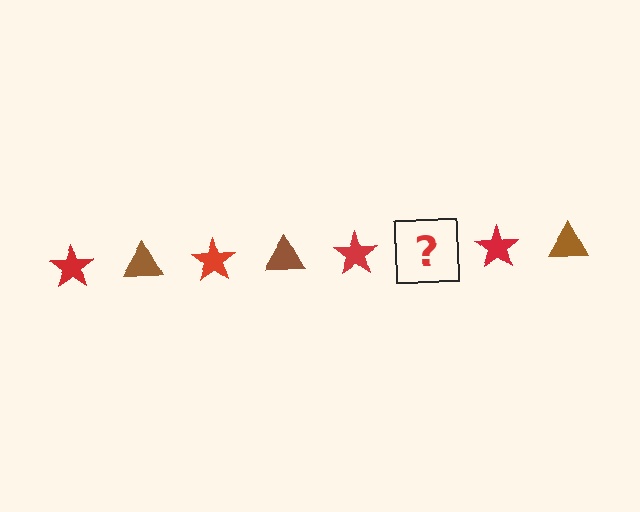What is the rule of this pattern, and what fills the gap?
The rule is that the pattern alternates between red star and brown triangle. The gap should be filled with a brown triangle.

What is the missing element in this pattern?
The missing element is a brown triangle.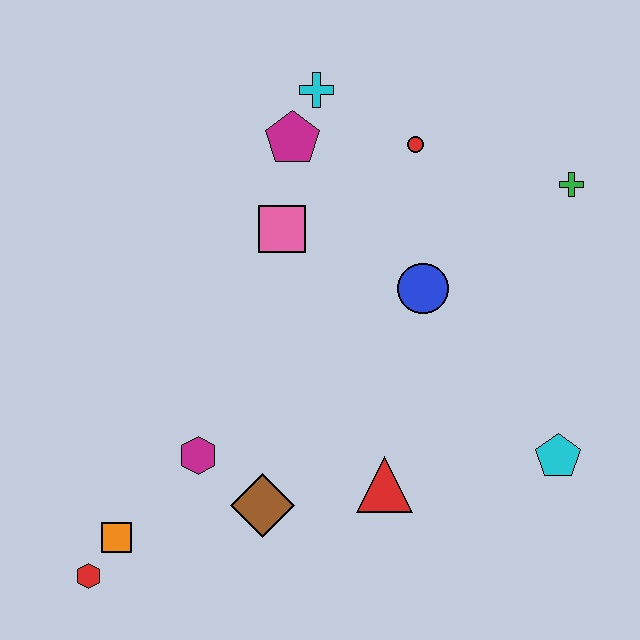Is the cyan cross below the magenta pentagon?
No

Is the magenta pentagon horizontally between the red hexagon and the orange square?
No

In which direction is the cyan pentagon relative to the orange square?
The cyan pentagon is to the right of the orange square.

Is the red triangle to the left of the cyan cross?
No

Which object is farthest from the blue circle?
The red hexagon is farthest from the blue circle.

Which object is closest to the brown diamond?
The magenta hexagon is closest to the brown diamond.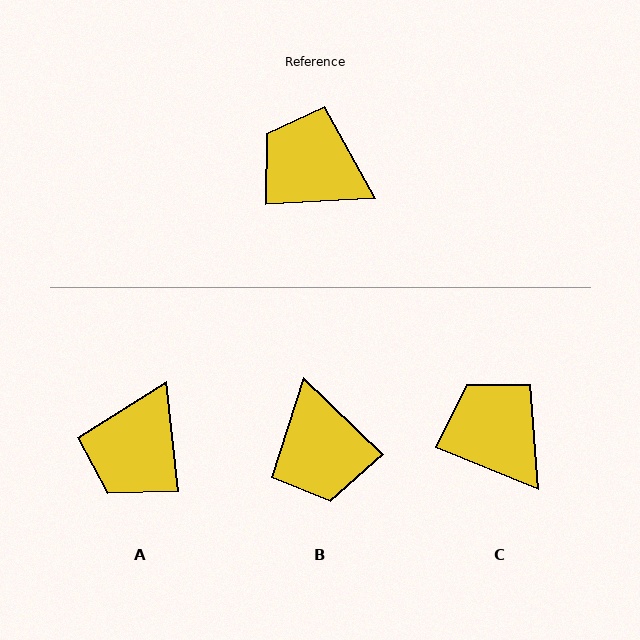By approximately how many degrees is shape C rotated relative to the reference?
Approximately 25 degrees clockwise.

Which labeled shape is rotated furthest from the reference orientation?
B, about 133 degrees away.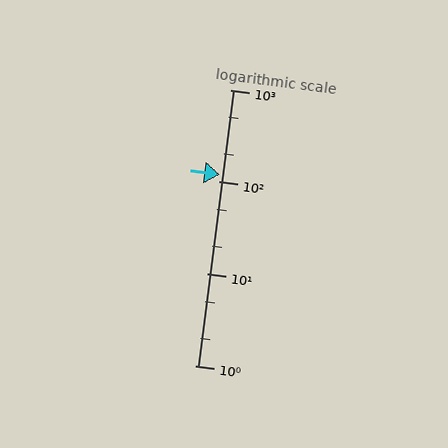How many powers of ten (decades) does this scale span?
The scale spans 3 decades, from 1 to 1000.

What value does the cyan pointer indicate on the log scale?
The pointer indicates approximately 120.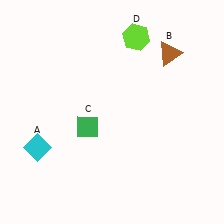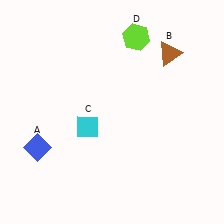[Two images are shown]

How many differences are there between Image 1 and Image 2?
There are 2 differences between the two images.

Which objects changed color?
A changed from cyan to blue. C changed from green to cyan.